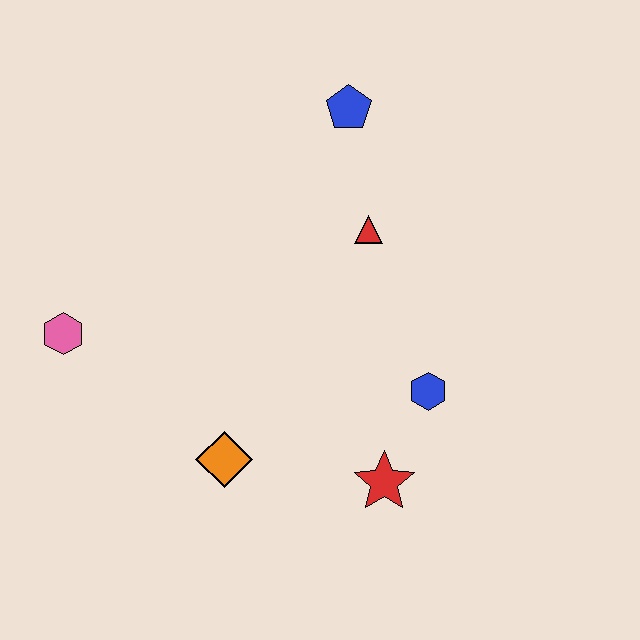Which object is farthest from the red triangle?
The pink hexagon is farthest from the red triangle.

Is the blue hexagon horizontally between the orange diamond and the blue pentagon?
No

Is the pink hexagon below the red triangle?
Yes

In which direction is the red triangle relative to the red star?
The red triangle is above the red star.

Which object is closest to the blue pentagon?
The red triangle is closest to the blue pentagon.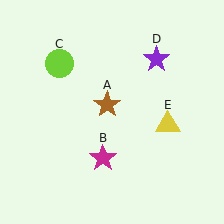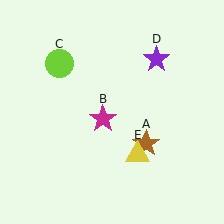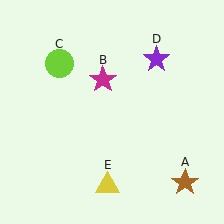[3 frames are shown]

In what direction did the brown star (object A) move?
The brown star (object A) moved down and to the right.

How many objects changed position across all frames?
3 objects changed position: brown star (object A), magenta star (object B), yellow triangle (object E).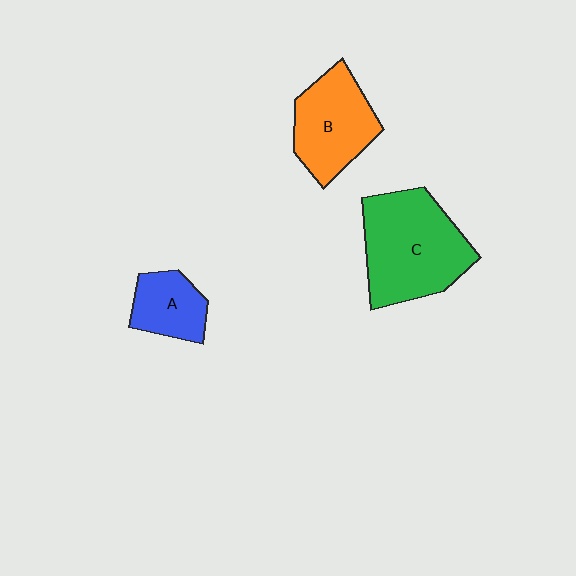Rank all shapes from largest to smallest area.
From largest to smallest: C (green), B (orange), A (blue).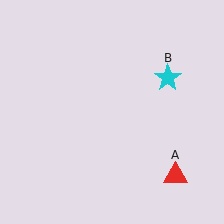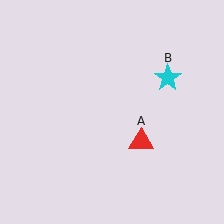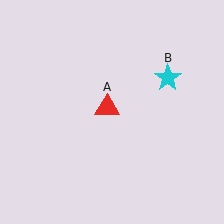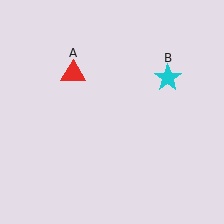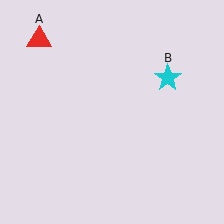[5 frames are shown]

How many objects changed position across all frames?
1 object changed position: red triangle (object A).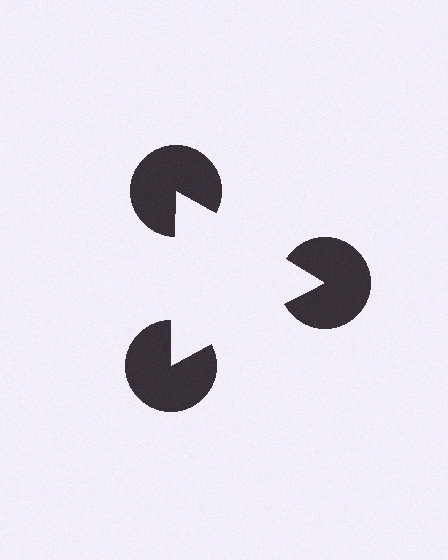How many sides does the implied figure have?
3 sides.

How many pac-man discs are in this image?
There are 3 — one at each vertex of the illusory triangle.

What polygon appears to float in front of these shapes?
An illusory triangle — its edges are inferred from the aligned wedge cuts in the pac-man discs, not physically drawn.